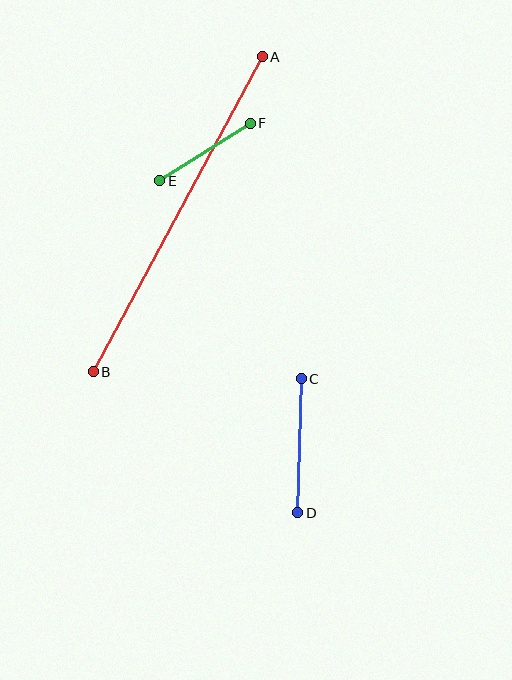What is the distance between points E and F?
The distance is approximately 107 pixels.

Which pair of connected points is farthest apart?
Points A and B are farthest apart.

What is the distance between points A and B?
The distance is approximately 357 pixels.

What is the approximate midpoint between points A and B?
The midpoint is at approximately (178, 214) pixels.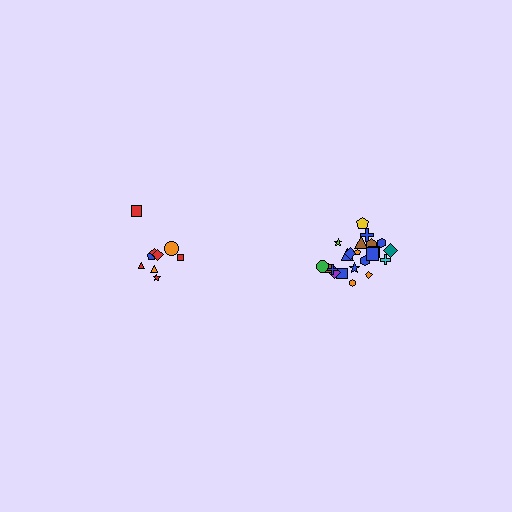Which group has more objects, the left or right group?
The right group.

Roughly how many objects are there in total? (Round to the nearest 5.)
Roughly 30 objects in total.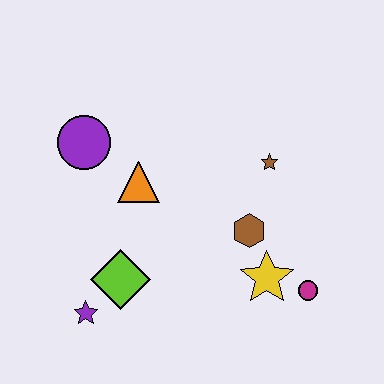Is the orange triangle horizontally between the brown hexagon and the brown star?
No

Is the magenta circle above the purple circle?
No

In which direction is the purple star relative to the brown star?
The purple star is to the left of the brown star.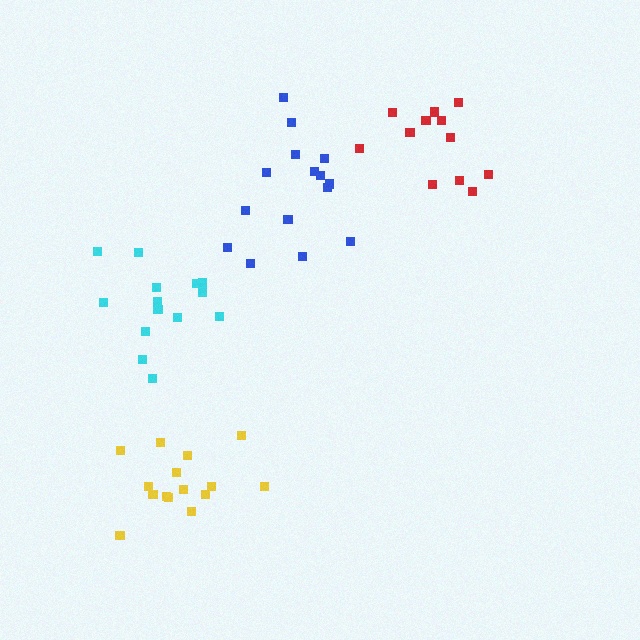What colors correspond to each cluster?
The clusters are colored: red, yellow, cyan, blue.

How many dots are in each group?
Group 1: 12 dots, Group 2: 15 dots, Group 3: 14 dots, Group 4: 15 dots (56 total).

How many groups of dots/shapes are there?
There are 4 groups.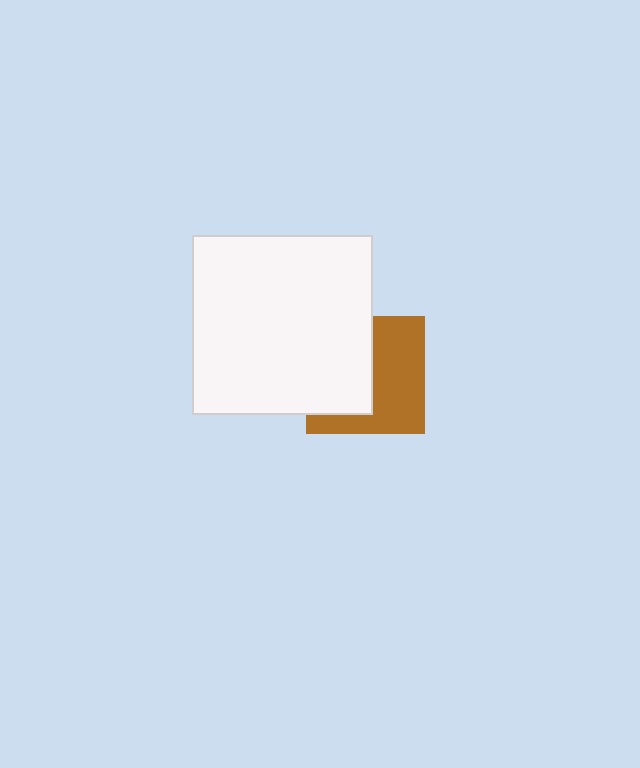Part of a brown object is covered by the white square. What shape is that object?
It is a square.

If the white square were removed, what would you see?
You would see the complete brown square.